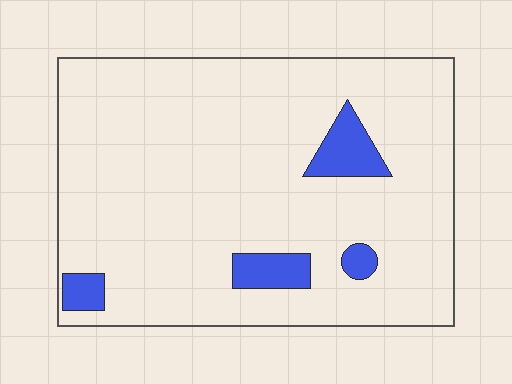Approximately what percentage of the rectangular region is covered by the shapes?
Approximately 10%.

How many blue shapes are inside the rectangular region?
4.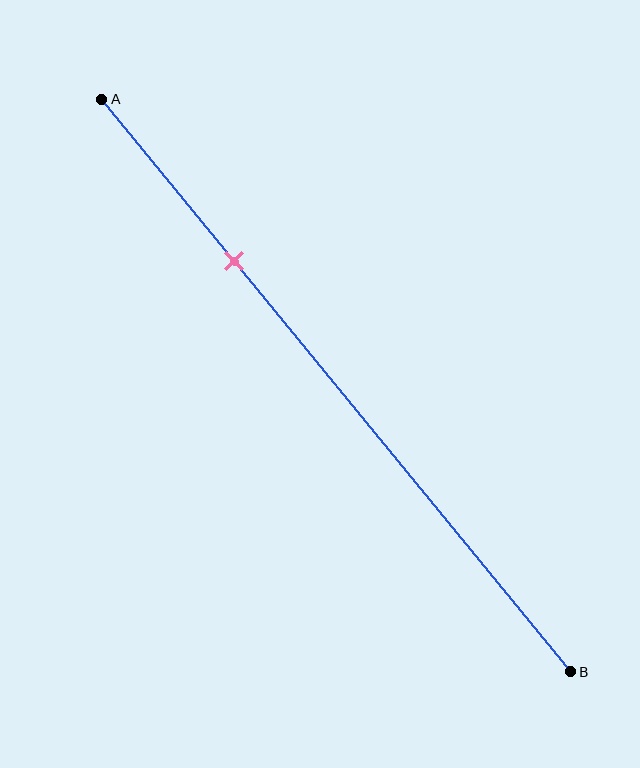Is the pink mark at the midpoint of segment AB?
No, the mark is at about 30% from A, not at the 50% midpoint.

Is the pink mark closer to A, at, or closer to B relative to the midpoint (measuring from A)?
The pink mark is closer to point A than the midpoint of segment AB.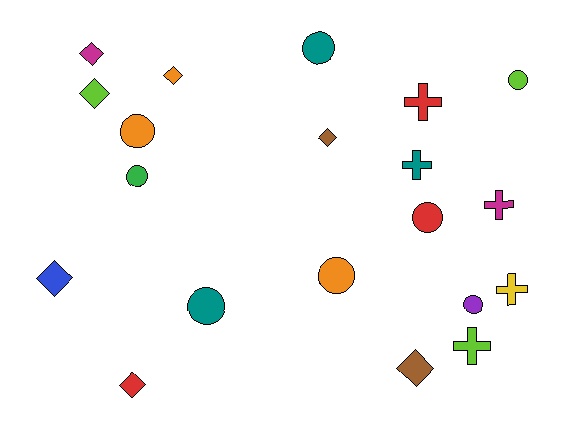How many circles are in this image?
There are 8 circles.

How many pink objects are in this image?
There are no pink objects.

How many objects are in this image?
There are 20 objects.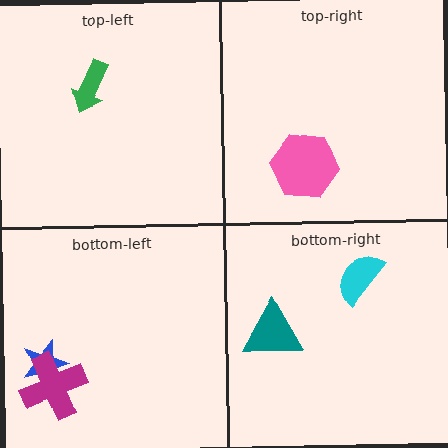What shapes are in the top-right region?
The pink hexagon.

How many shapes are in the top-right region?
1.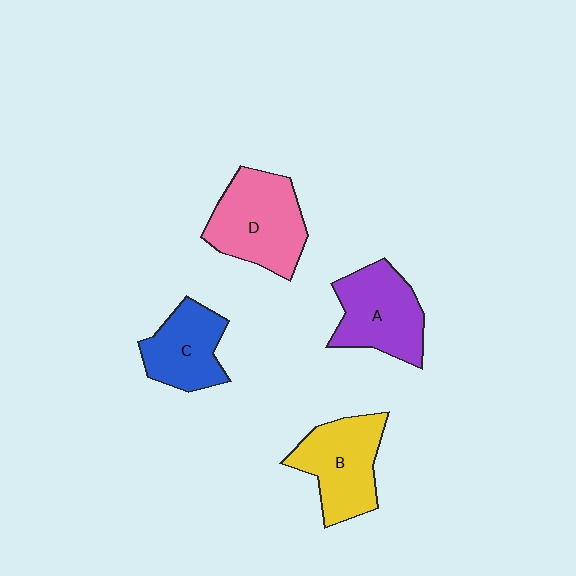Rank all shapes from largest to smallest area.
From largest to smallest: D (pink), B (yellow), A (purple), C (blue).